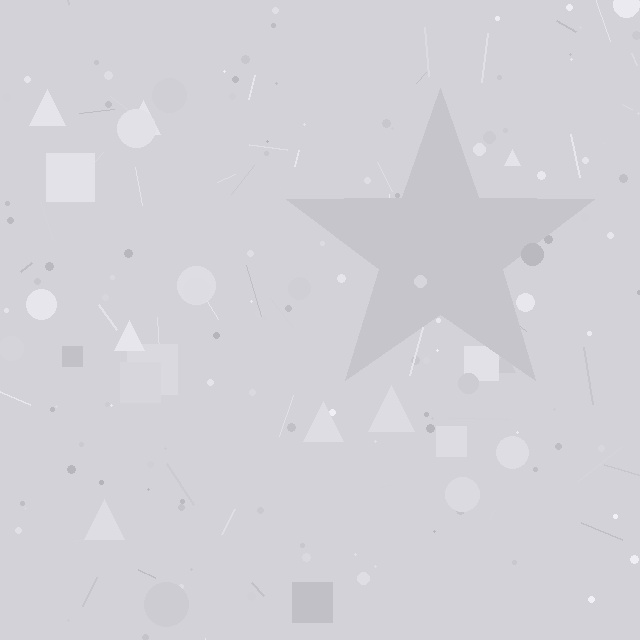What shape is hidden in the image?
A star is hidden in the image.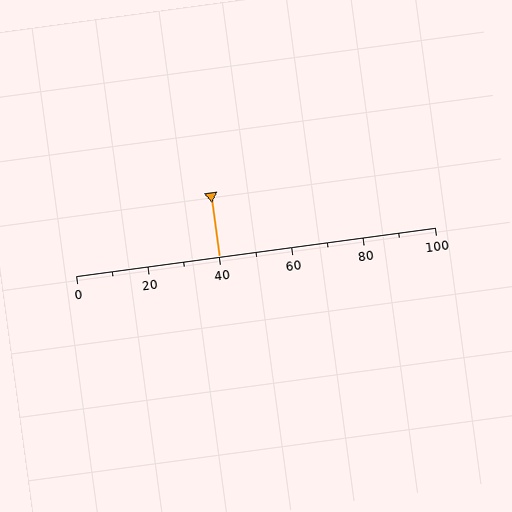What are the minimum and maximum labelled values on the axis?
The axis runs from 0 to 100.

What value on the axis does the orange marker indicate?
The marker indicates approximately 40.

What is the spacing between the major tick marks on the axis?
The major ticks are spaced 20 apart.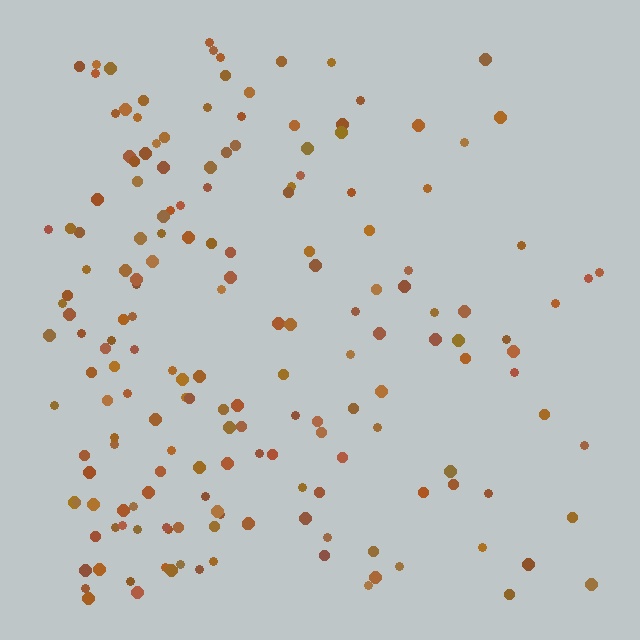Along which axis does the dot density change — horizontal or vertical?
Horizontal.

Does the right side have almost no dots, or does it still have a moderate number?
Still a moderate number, just noticeably fewer than the left.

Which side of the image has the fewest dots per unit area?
The right.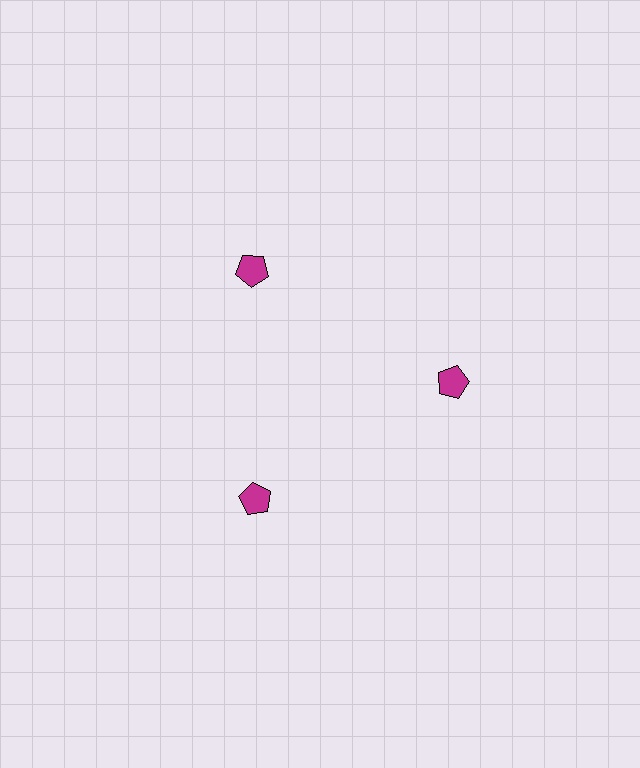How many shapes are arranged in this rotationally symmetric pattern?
There are 3 shapes, arranged in 3 groups of 1.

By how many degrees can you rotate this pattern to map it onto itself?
The pattern maps onto itself every 120 degrees of rotation.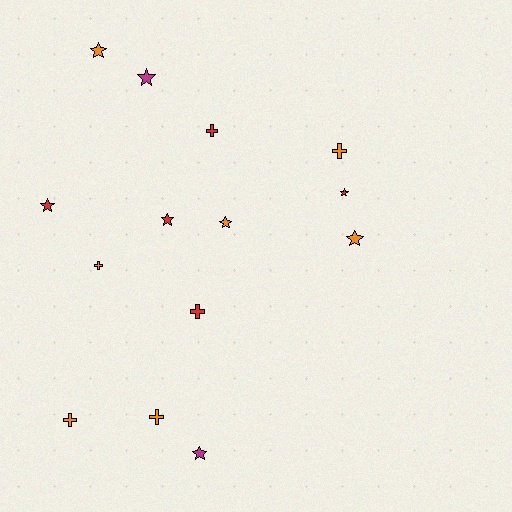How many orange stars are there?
There are 3 orange stars.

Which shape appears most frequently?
Star, with 8 objects.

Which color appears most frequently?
Orange, with 7 objects.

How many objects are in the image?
There are 14 objects.